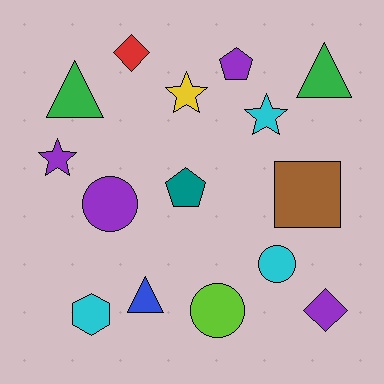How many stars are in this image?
There are 3 stars.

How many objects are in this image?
There are 15 objects.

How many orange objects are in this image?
There are no orange objects.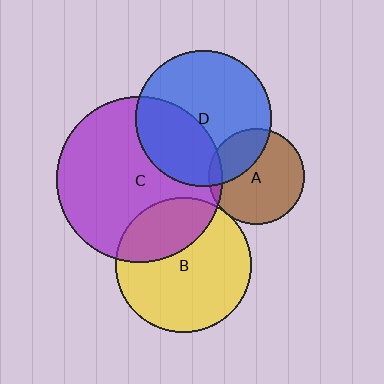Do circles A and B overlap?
Yes.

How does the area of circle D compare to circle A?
Approximately 2.0 times.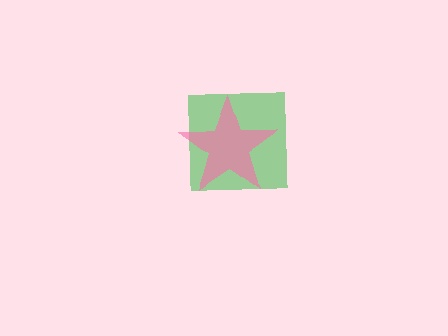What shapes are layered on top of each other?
The layered shapes are: a green square, a pink star.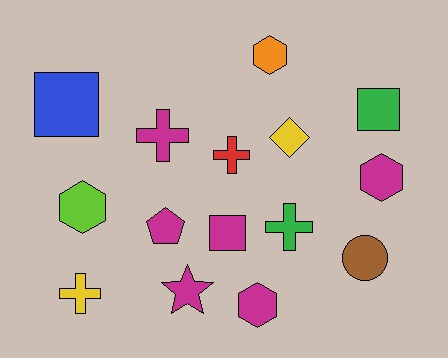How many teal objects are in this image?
There are no teal objects.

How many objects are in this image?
There are 15 objects.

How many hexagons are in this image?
There are 4 hexagons.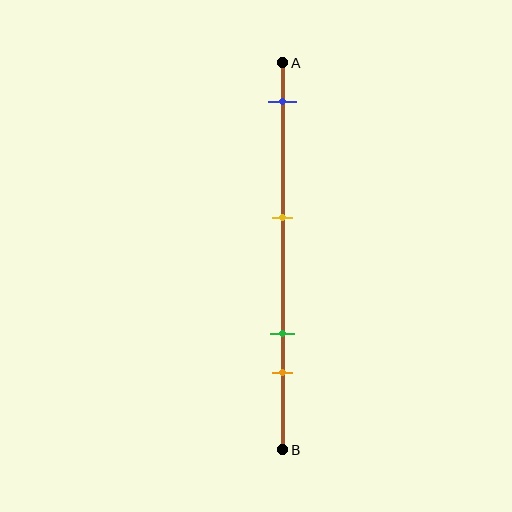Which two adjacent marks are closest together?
The green and orange marks are the closest adjacent pair.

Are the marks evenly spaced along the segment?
No, the marks are not evenly spaced.